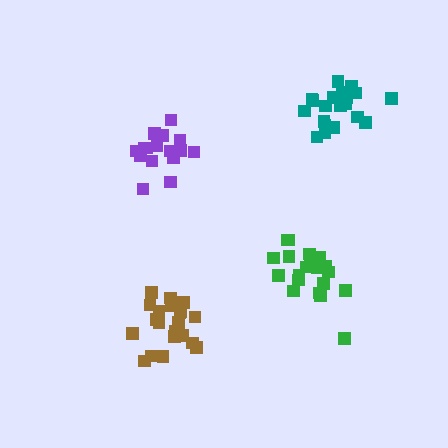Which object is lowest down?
The brown cluster is bottommost.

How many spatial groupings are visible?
There are 4 spatial groupings.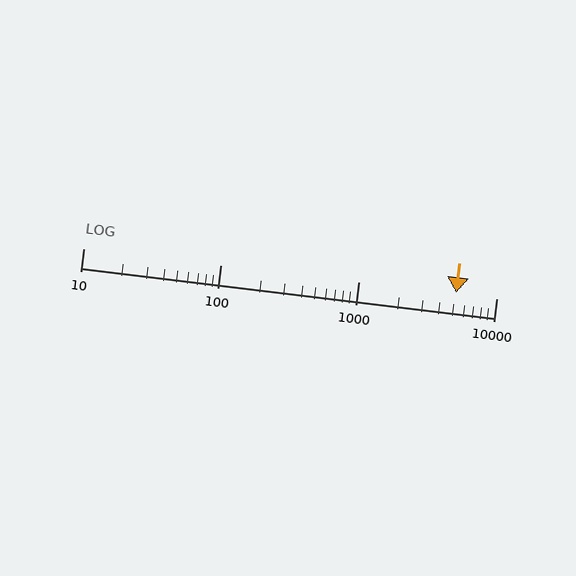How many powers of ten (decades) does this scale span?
The scale spans 3 decades, from 10 to 10000.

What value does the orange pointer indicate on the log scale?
The pointer indicates approximately 5100.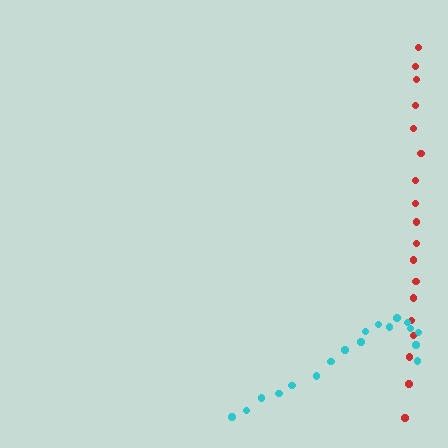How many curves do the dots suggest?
There are 2 distinct paths.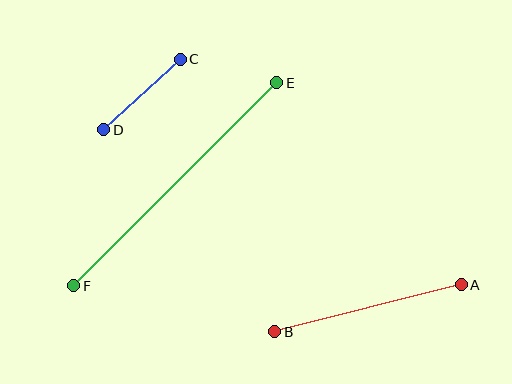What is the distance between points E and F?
The distance is approximately 287 pixels.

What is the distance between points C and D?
The distance is approximately 105 pixels.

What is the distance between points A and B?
The distance is approximately 192 pixels.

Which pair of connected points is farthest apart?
Points E and F are farthest apart.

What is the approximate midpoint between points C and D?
The midpoint is at approximately (142, 95) pixels.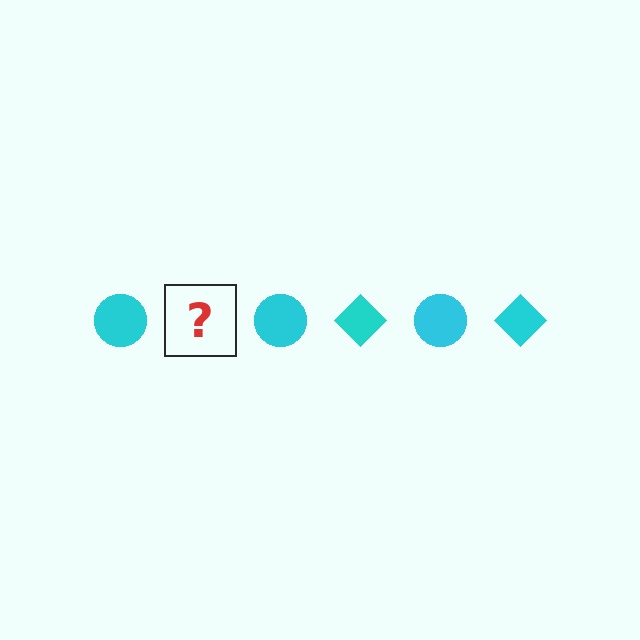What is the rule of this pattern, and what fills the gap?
The rule is that the pattern cycles through circle, diamond shapes in cyan. The gap should be filled with a cyan diamond.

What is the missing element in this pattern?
The missing element is a cyan diamond.